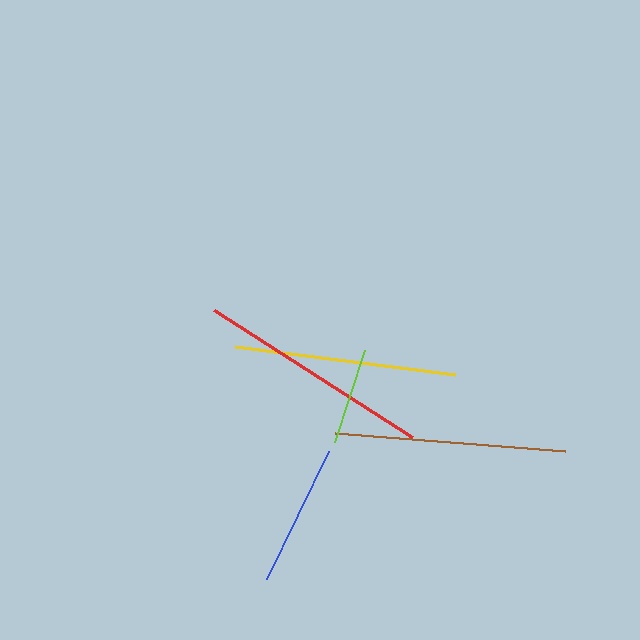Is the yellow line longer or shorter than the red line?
The red line is longer than the yellow line.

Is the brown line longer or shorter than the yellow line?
The brown line is longer than the yellow line.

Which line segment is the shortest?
The lime line is the shortest at approximately 96 pixels.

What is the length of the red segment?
The red segment is approximately 235 pixels long.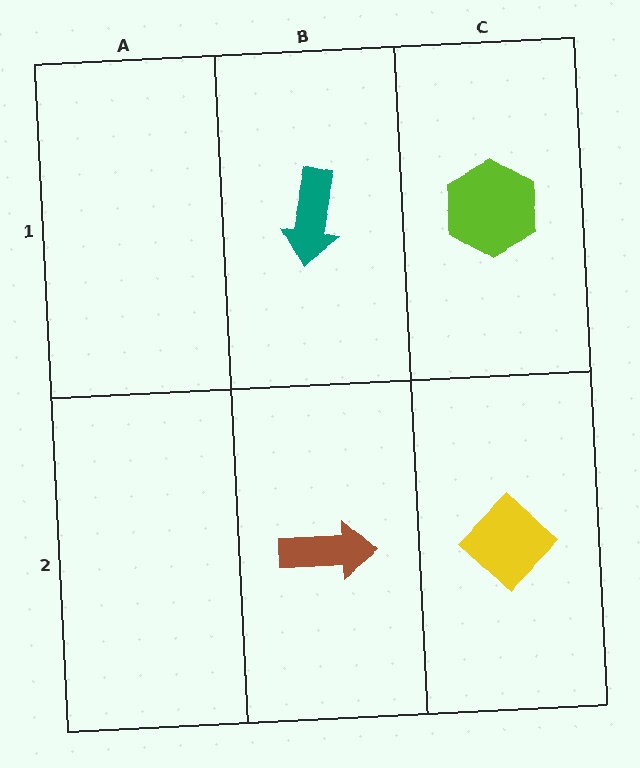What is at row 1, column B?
A teal arrow.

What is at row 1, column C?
A lime hexagon.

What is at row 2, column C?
A yellow diamond.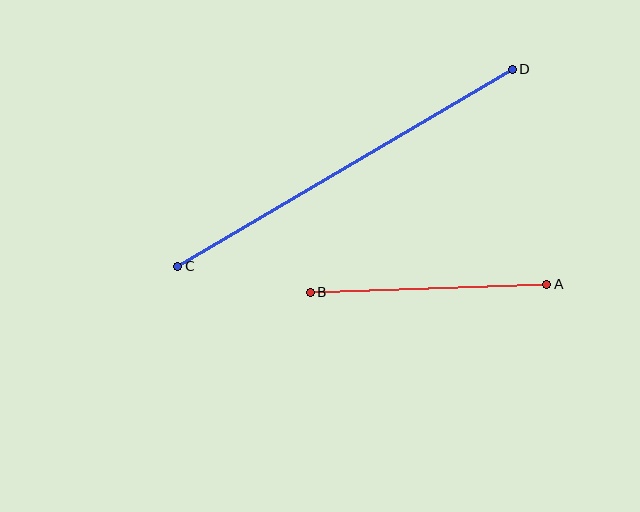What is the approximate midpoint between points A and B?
The midpoint is at approximately (428, 288) pixels.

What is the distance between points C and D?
The distance is approximately 388 pixels.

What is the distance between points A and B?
The distance is approximately 237 pixels.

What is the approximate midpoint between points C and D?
The midpoint is at approximately (345, 168) pixels.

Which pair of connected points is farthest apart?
Points C and D are farthest apart.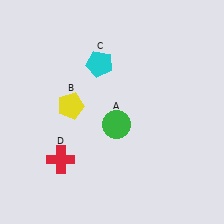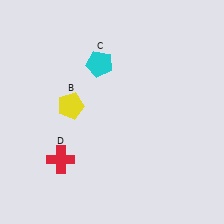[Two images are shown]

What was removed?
The green circle (A) was removed in Image 2.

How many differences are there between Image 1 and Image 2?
There is 1 difference between the two images.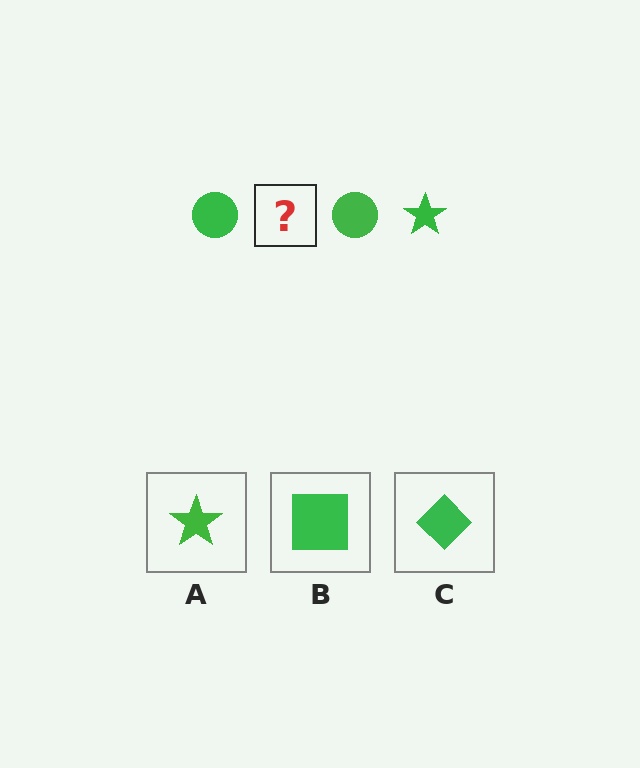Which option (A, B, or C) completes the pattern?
A.